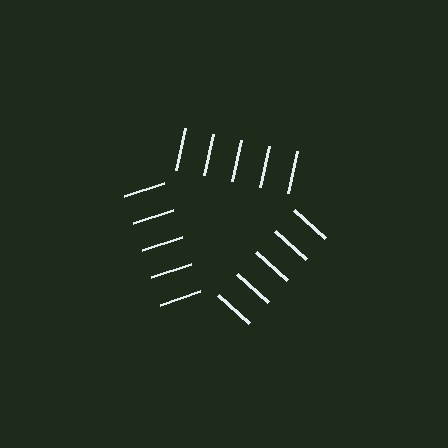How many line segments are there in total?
15 — 5 along each of the 3 edges.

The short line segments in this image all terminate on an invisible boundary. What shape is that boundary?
An illusory triangle — the line segments terminate on its edges but no continuous stroke is drawn.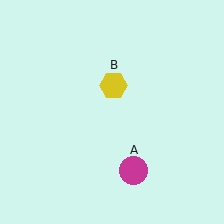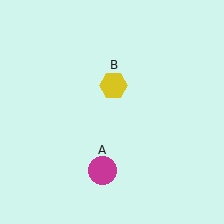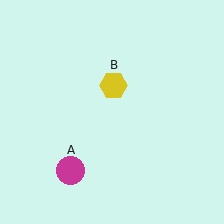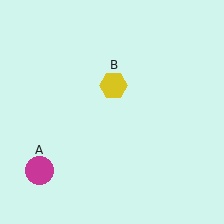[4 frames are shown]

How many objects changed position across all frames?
1 object changed position: magenta circle (object A).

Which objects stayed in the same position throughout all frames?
Yellow hexagon (object B) remained stationary.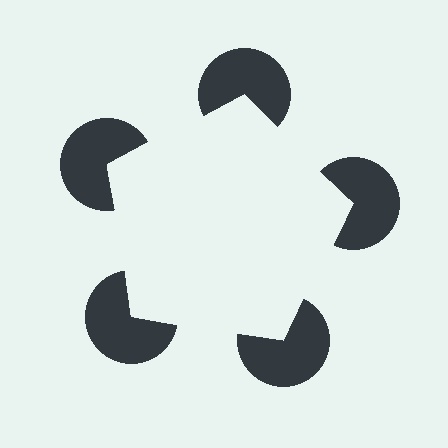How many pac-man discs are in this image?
There are 5 — one at each vertex of the illusory pentagon.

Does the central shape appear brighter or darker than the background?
It typically appears slightly brighter than the background, even though no actual brightness change is drawn.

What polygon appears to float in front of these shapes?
An illusory pentagon — its edges are inferred from the aligned wedge cuts in the pac-man discs, not physically drawn.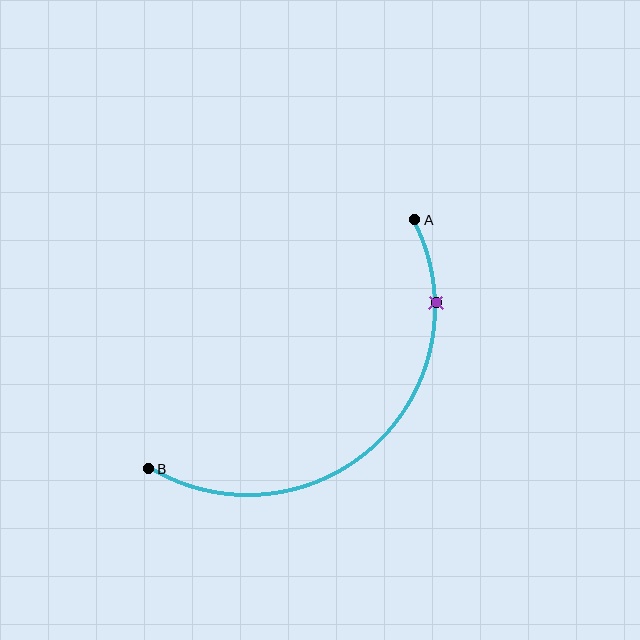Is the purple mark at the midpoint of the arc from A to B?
No. The purple mark lies on the arc but is closer to endpoint A. The arc midpoint would be at the point on the curve equidistant along the arc from both A and B.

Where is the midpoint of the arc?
The arc midpoint is the point on the curve farthest from the straight line joining A and B. It sits below and to the right of that line.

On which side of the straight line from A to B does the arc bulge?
The arc bulges below and to the right of the straight line connecting A and B.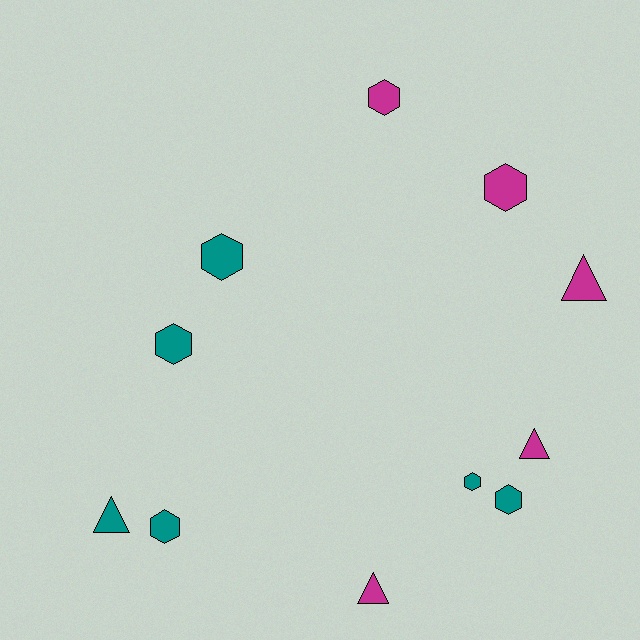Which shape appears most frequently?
Hexagon, with 7 objects.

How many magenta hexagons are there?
There are 2 magenta hexagons.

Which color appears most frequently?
Teal, with 6 objects.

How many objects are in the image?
There are 11 objects.